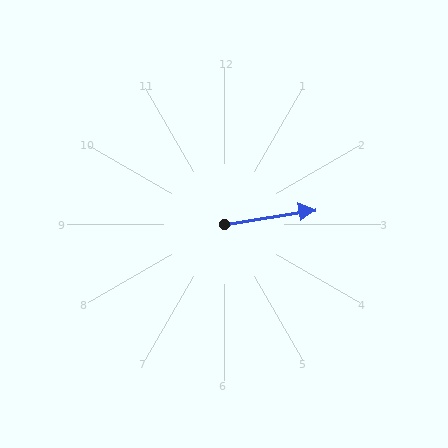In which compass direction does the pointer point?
East.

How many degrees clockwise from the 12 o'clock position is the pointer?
Approximately 81 degrees.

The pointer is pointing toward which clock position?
Roughly 3 o'clock.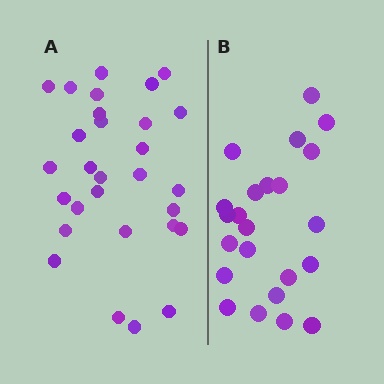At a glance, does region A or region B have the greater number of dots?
Region A (the left region) has more dots.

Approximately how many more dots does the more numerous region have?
Region A has about 6 more dots than region B.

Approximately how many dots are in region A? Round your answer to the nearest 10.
About 30 dots. (The exact count is 29, which rounds to 30.)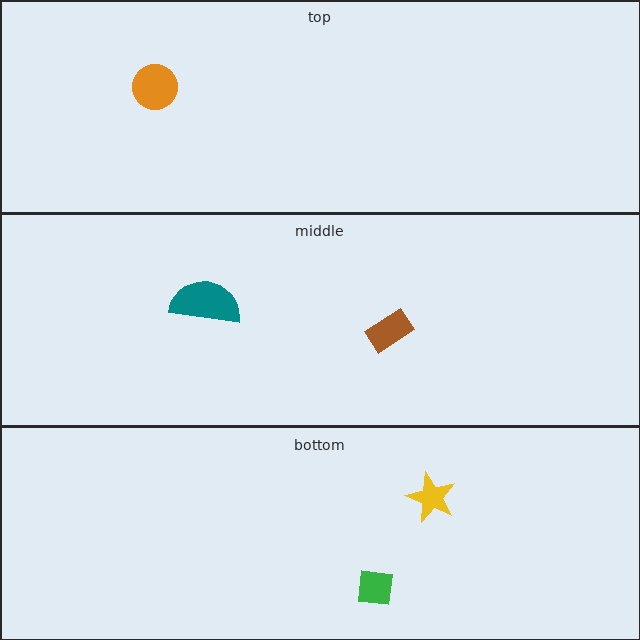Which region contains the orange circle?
The top region.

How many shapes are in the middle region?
2.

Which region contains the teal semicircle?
The middle region.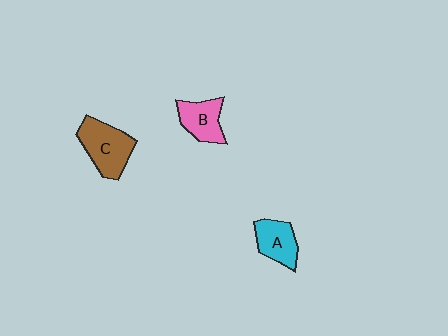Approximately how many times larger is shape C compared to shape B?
Approximately 1.4 times.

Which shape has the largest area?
Shape C (brown).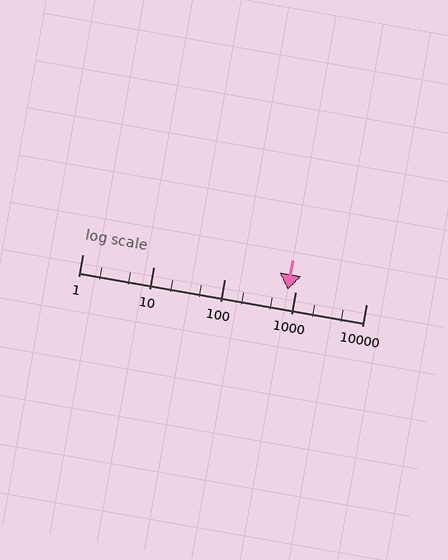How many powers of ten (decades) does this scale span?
The scale spans 4 decades, from 1 to 10000.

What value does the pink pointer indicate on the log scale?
The pointer indicates approximately 780.